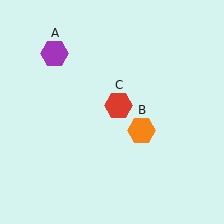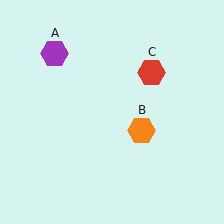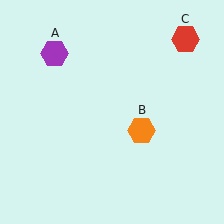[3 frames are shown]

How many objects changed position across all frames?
1 object changed position: red hexagon (object C).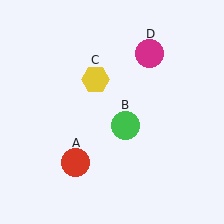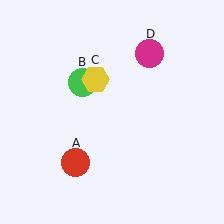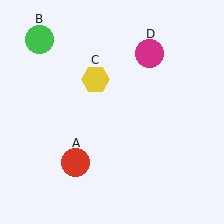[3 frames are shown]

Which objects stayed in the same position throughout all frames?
Red circle (object A) and yellow hexagon (object C) and magenta circle (object D) remained stationary.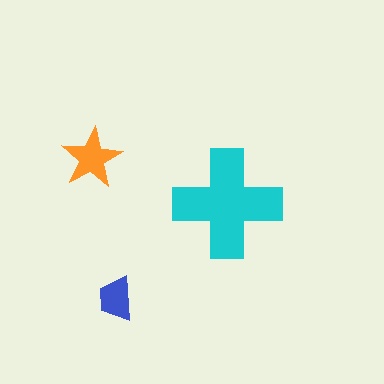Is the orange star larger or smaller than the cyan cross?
Smaller.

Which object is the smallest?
The blue trapezoid.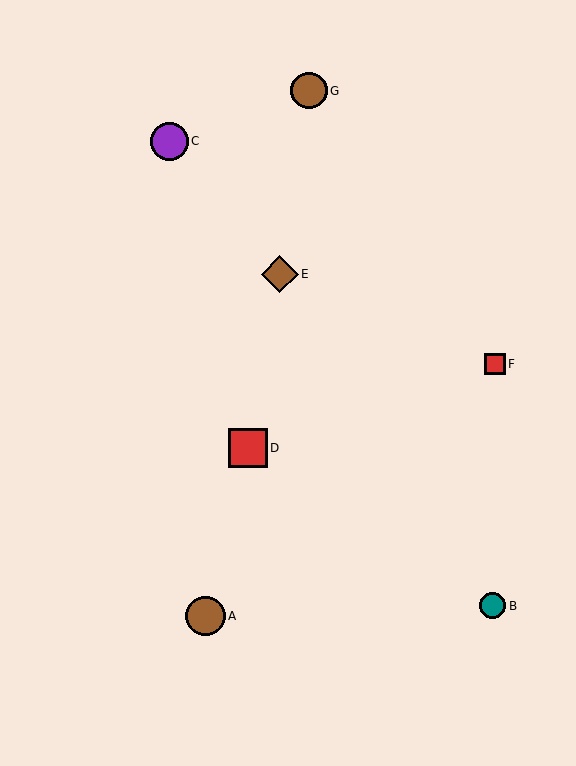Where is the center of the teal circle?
The center of the teal circle is at (492, 606).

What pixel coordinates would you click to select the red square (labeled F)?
Click at (495, 364) to select the red square F.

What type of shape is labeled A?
Shape A is a brown circle.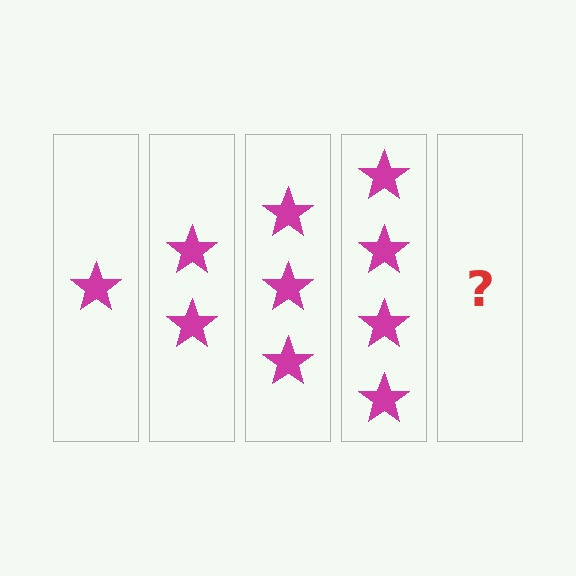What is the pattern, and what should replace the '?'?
The pattern is that each step adds one more star. The '?' should be 5 stars.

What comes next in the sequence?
The next element should be 5 stars.